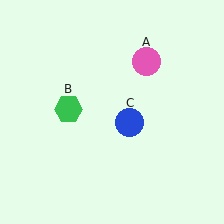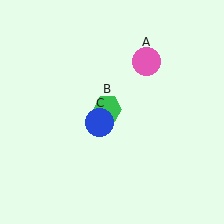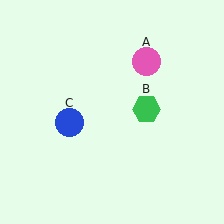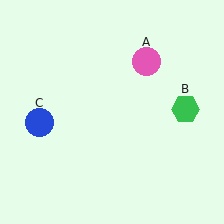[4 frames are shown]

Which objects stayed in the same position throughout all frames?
Pink circle (object A) remained stationary.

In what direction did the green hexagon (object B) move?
The green hexagon (object B) moved right.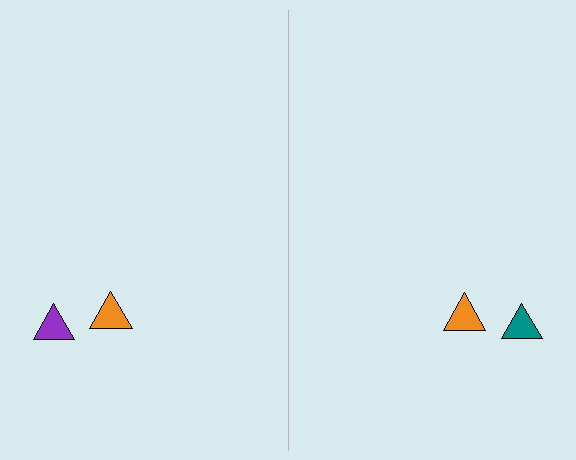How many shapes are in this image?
There are 4 shapes in this image.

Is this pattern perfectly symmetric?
No, the pattern is not perfectly symmetric. The teal triangle on the right side breaks the symmetry — its mirror counterpart is purple.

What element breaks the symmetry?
The teal triangle on the right side breaks the symmetry — its mirror counterpart is purple.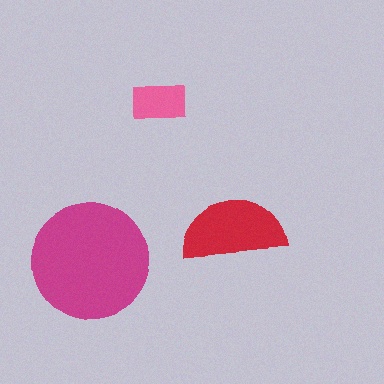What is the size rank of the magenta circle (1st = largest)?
1st.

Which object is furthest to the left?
The magenta circle is leftmost.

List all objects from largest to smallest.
The magenta circle, the red semicircle, the pink rectangle.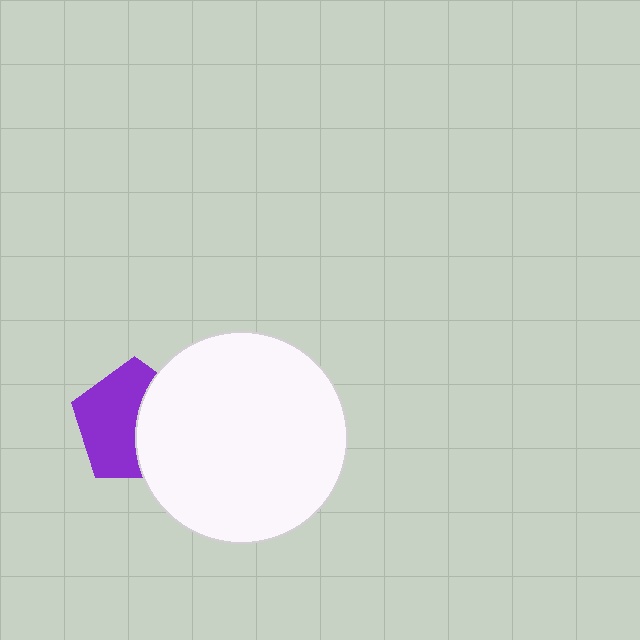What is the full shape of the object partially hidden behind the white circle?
The partially hidden object is a purple pentagon.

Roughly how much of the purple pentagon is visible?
About half of it is visible (roughly 57%).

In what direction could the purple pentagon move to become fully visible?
The purple pentagon could move left. That would shift it out from behind the white circle entirely.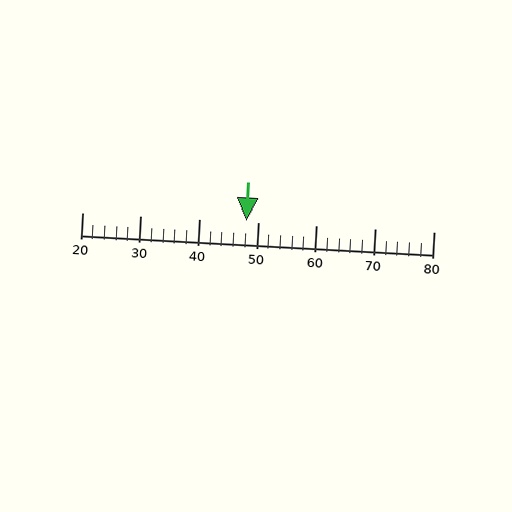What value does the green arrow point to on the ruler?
The green arrow points to approximately 48.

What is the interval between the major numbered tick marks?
The major tick marks are spaced 10 units apart.